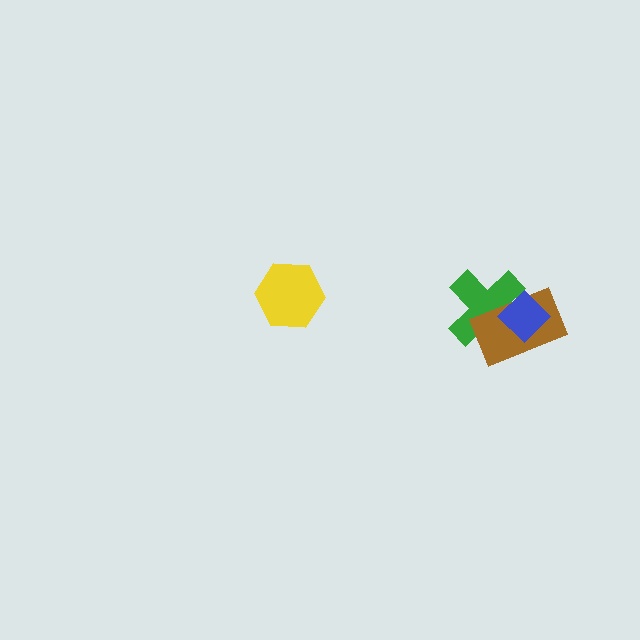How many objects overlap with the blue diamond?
2 objects overlap with the blue diamond.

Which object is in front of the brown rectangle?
The blue diamond is in front of the brown rectangle.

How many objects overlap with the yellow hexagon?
0 objects overlap with the yellow hexagon.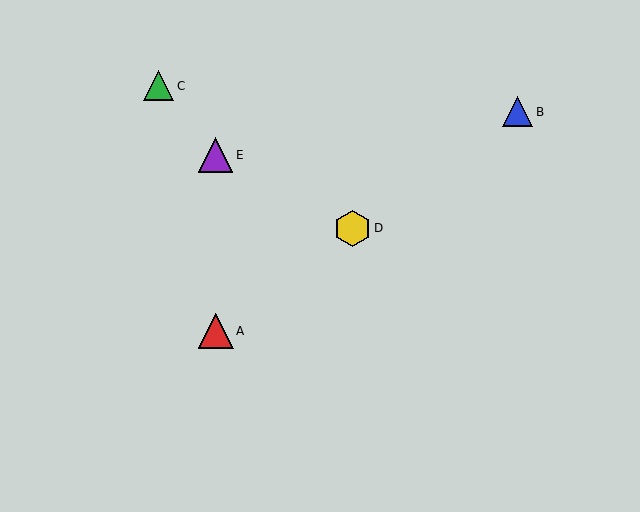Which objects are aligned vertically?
Objects A, E are aligned vertically.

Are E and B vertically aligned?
No, E is at x≈216 and B is at x≈518.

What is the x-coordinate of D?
Object D is at x≈353.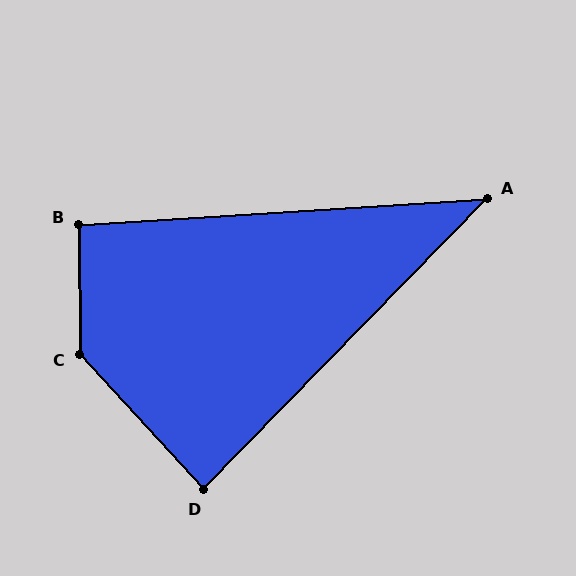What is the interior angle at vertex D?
Approximately 87 degrees (approximately right).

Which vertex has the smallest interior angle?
A, at approximately 42 degrees.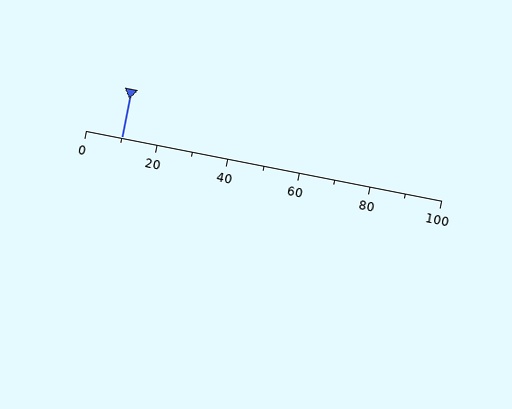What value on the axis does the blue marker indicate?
The marker indicates approximately 10.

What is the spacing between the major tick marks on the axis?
The major ticks are spaced 20 apart.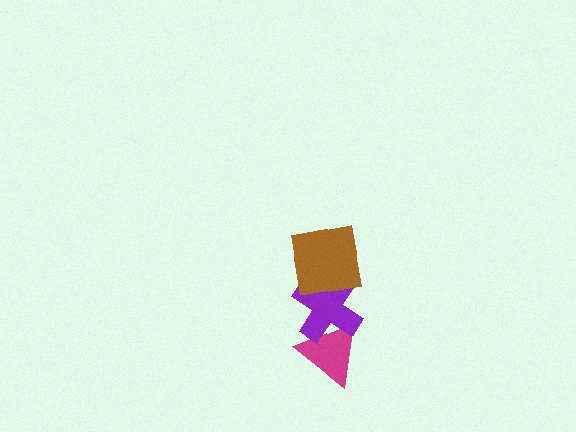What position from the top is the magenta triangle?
The magenta triangle is 3rd from the top.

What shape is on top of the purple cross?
The brown square is on top of the purple cross.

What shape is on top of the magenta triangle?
The purple cross is on top of the magenta triangle.